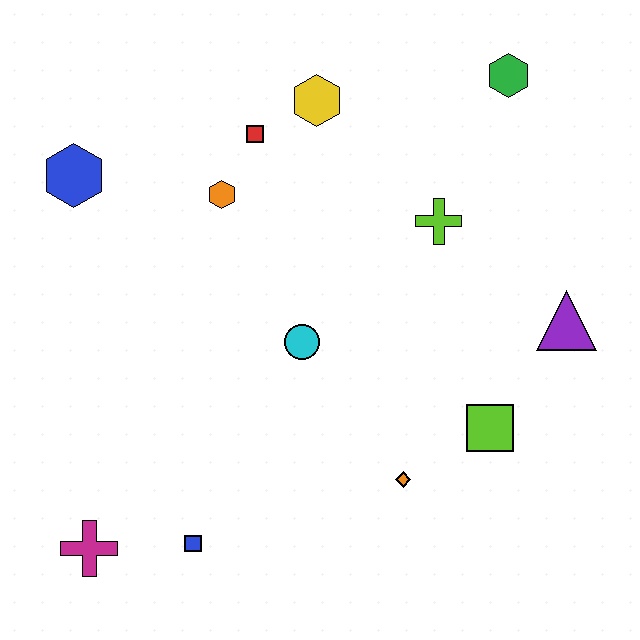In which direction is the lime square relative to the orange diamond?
The lime square is to the right of the orange diamond.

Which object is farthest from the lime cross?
The magenta cross is farthest from the lime cross.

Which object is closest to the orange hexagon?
The red square is closest to the orange hexagon.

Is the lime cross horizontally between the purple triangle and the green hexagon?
No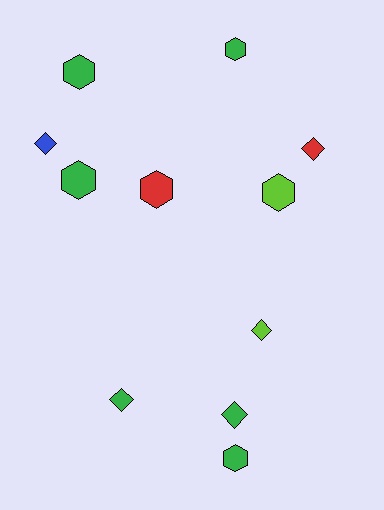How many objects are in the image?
There are 11 objects.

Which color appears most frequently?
Green, with 6 objects.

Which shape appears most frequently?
Hexagon, with 6 objects.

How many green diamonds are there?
There are 2 green diamonds.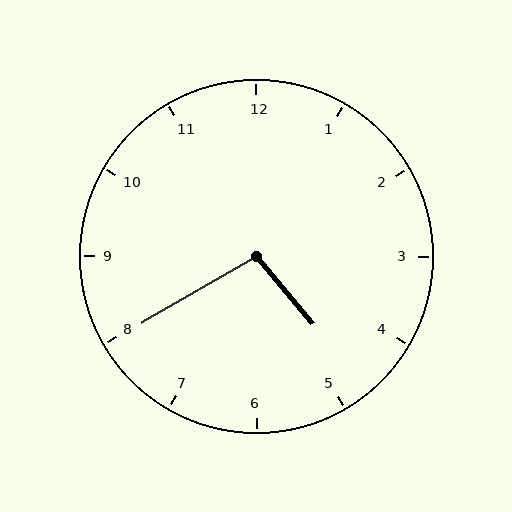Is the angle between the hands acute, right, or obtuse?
It is obtuse.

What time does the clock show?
4:40.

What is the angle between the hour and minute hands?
Approximately 100 degrees.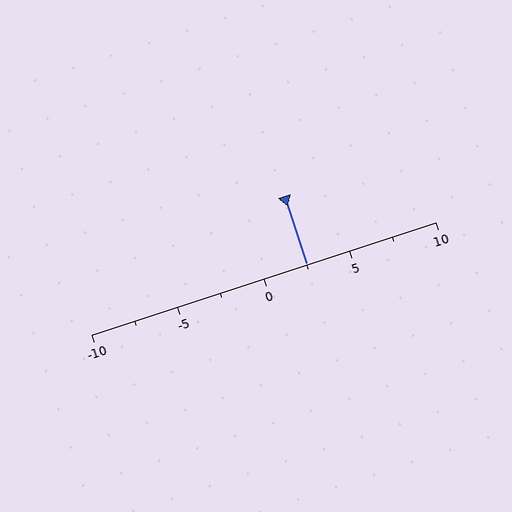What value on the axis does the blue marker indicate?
The marker indicates approximately 2.5.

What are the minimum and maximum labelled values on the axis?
The axis runs from -10 to 10.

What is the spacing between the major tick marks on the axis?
The major ticks are spaced 5 apart.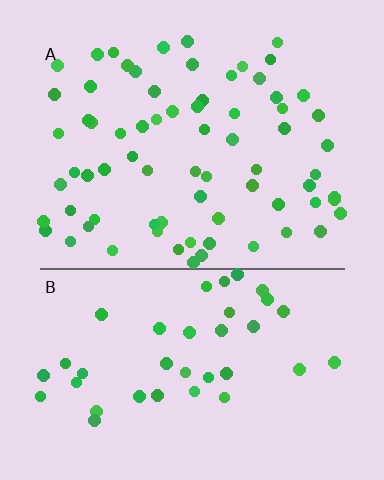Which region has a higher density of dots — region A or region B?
A (the top).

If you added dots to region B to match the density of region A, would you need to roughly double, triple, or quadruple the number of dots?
Approximately double.